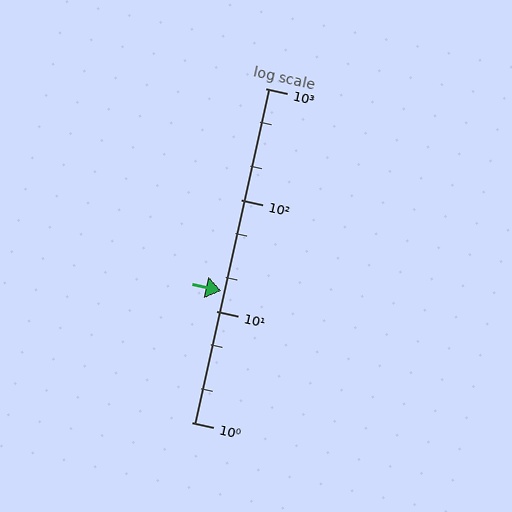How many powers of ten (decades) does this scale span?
The scale spans 3 decades, from 1 to 1000.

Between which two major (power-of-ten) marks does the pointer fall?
The pointer is between 10 and 100.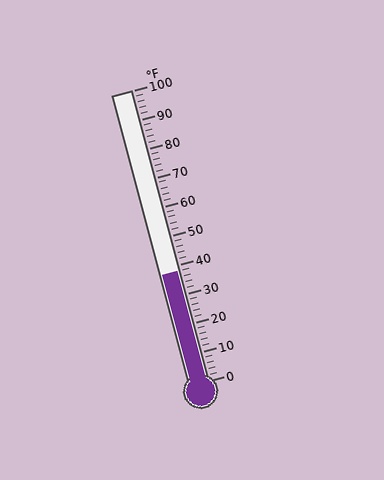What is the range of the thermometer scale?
The thermometer scale ranges from 0°F to 100°F.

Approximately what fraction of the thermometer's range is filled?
The thermometer is filled to approximately 40% of its range.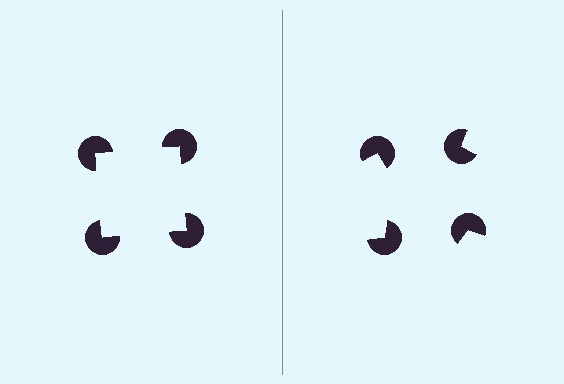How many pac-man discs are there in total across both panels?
8 — 4 on each side.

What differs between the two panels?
The pac-man discs are positioned identically on both sides; only the wedge orientations differ. On the left they align to a square; on the right they are misaligned.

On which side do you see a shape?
An illusory square appears on the left side. On the right side the wedge cuts are rotated, so no coherent shape forms.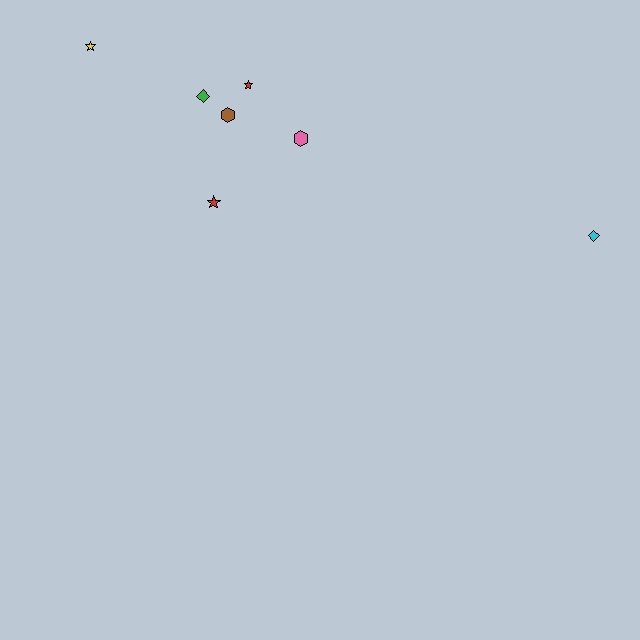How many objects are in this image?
There are 7 objects.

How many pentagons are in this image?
There are no pentagons.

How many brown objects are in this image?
There is 1 brown object.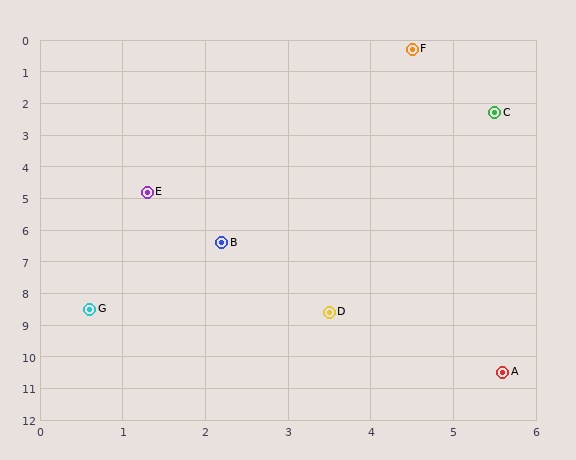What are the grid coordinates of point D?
Point D is at approximately (3.5, 8.6).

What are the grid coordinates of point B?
Point B is at approximately (2.2, 6.4).